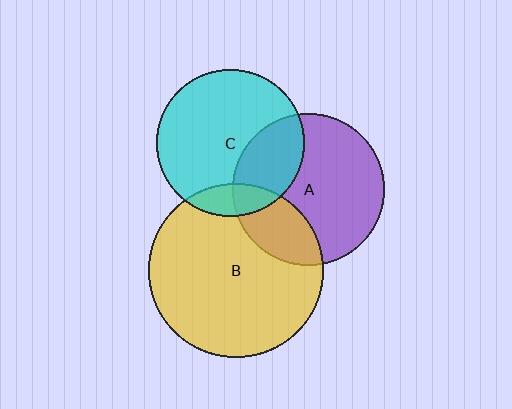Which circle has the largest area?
Circle B (yellow).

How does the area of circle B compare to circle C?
Approximately 1.4 times.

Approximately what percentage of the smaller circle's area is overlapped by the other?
Approximately 15%.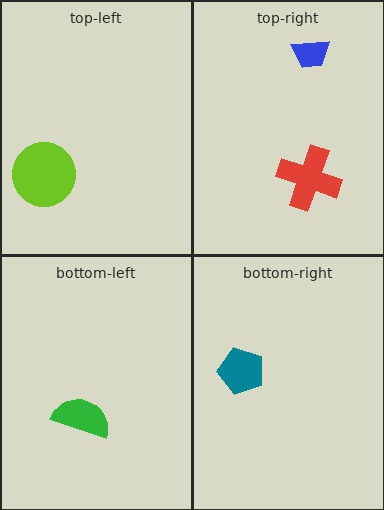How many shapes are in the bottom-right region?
1.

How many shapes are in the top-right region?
2.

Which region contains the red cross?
The top-right region.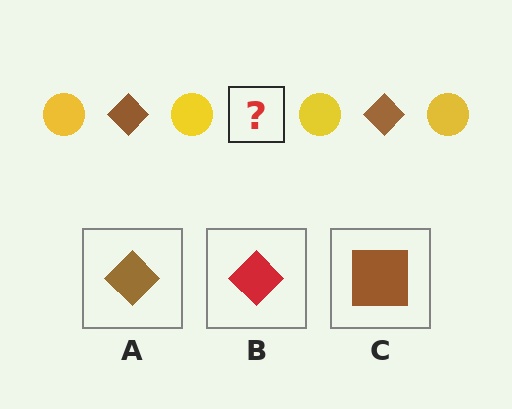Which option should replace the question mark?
Option A.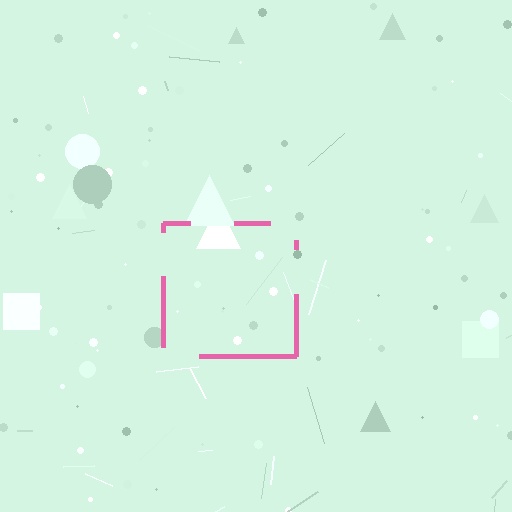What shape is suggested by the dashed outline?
The dashed outline suggests a square.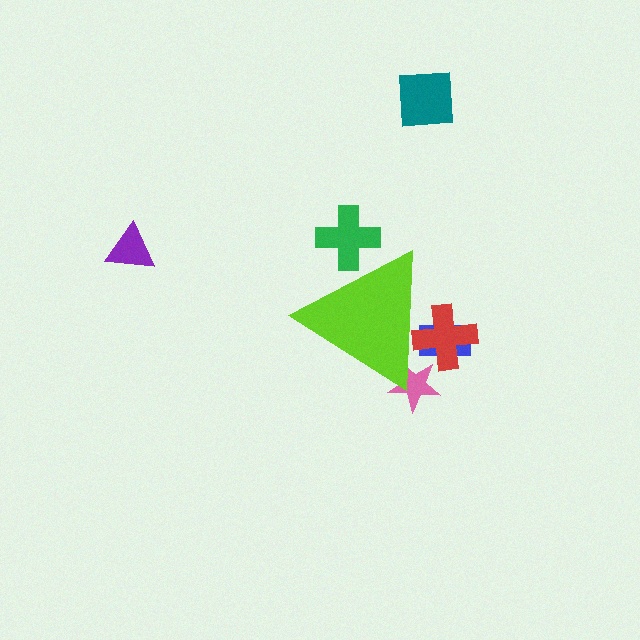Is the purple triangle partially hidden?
No, the purple triangle is fully visible.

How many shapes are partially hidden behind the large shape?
4 shapes are partially hidden.